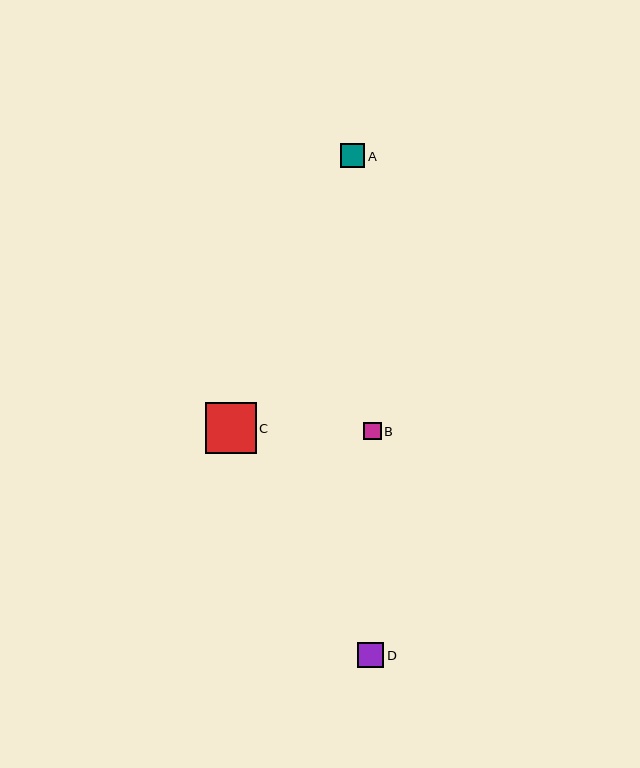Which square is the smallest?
Square B is the smallest with a size of approximately 17 pixels.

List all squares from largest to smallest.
From largest to smallest: C, D, A, B.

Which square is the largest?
Square C is the largest with a size of approximately 51 pixels.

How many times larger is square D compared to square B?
Square D is approximately 1.5 times the size of square B.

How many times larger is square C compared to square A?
Square C is approximately 2.1 times the size of square A.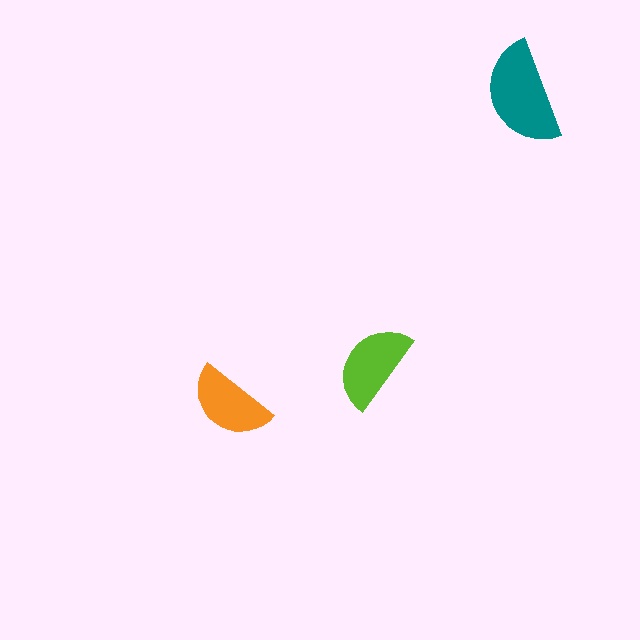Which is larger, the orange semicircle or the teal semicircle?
The teal one.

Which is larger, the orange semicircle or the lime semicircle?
The lime one.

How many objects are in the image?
There are 3 objects in the image.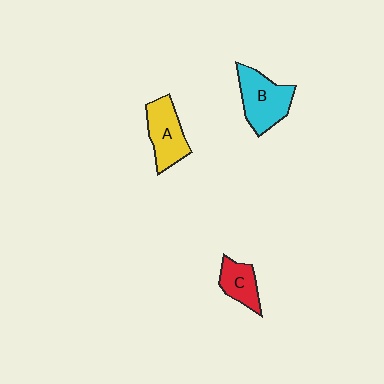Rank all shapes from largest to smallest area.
From largest to smallest: B (cyan), A (yellow), C (red).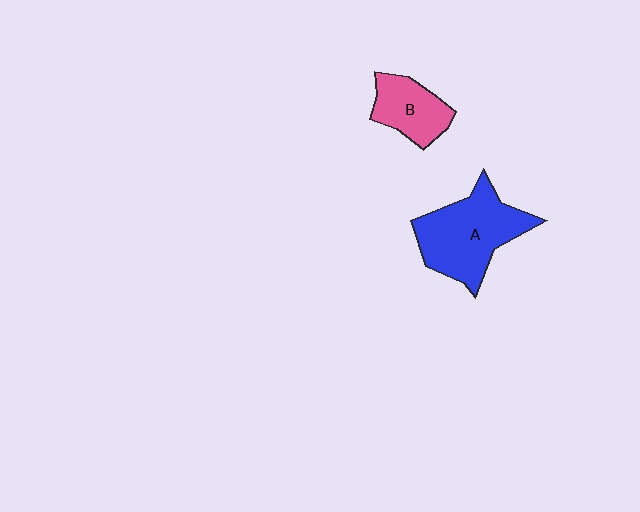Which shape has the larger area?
Shape A (blue).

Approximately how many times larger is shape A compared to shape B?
Approximately 1.8 times.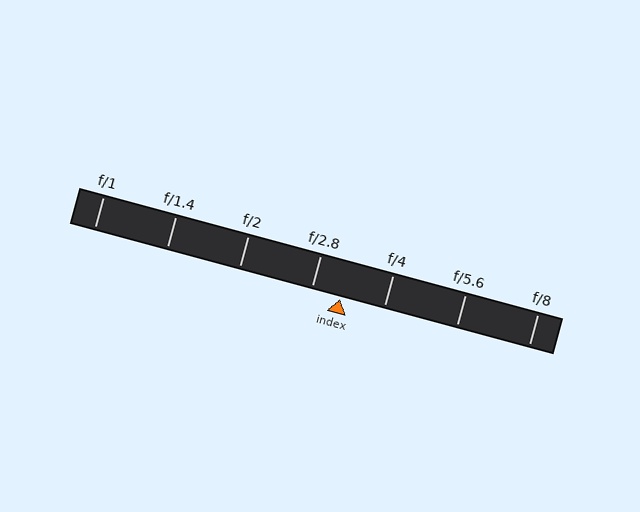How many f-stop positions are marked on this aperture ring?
There are 7 f-stop positions marked.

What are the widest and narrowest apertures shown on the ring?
The widest aperture shown is f/1 and the narrowest is f/8.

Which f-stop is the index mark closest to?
The index mark is closest to f/2.8.